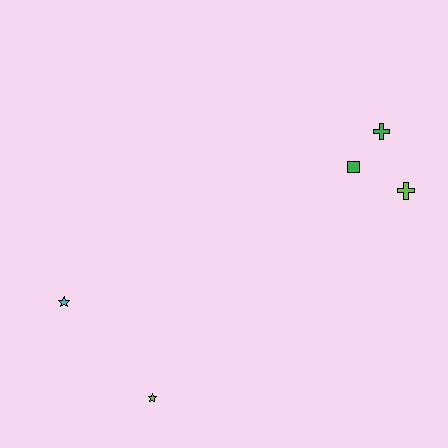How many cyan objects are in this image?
There is 1 cyan object.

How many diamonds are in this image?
There are no diamonds.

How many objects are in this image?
There are 5 objects.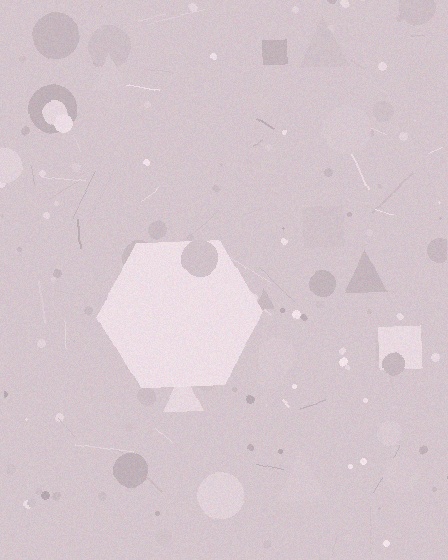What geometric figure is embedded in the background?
A hexagon is embedded in the background.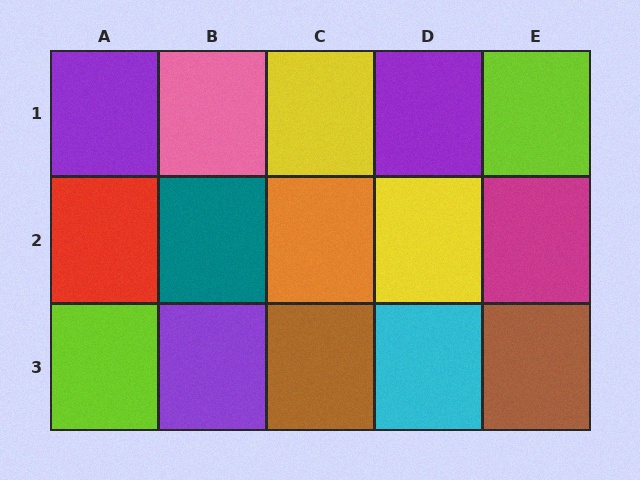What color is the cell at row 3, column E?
Brown.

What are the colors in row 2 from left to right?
Red, teal, orange, yellow, magenta.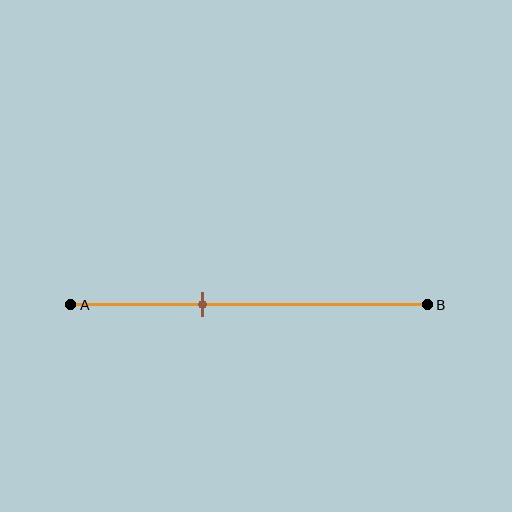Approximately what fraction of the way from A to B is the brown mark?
The brown mark is approximately 35% of the way from A to B.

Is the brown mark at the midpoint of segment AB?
No, the mark is at about 35% from A, not at the 50% midpoint.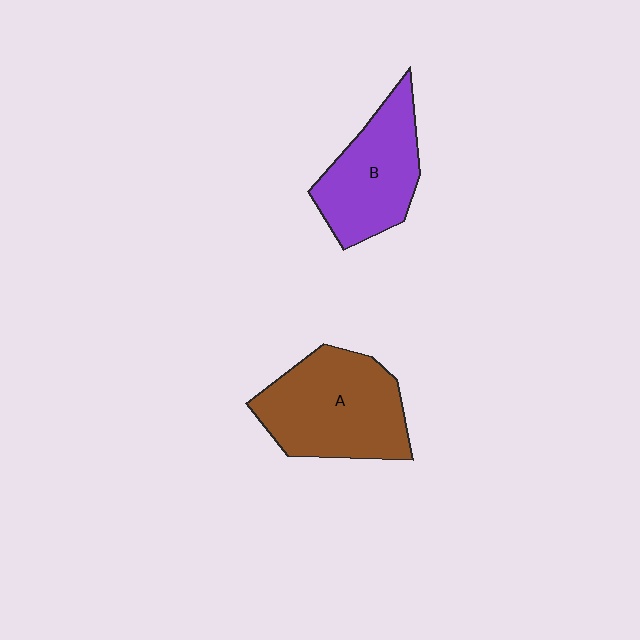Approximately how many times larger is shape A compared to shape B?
Approximately 1.3 times.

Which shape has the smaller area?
Shape B (purple).